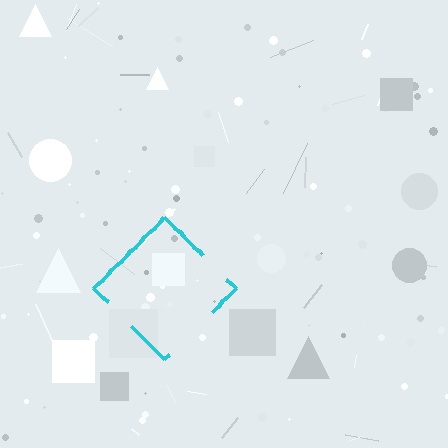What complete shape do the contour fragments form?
The contour fragments form a diamond.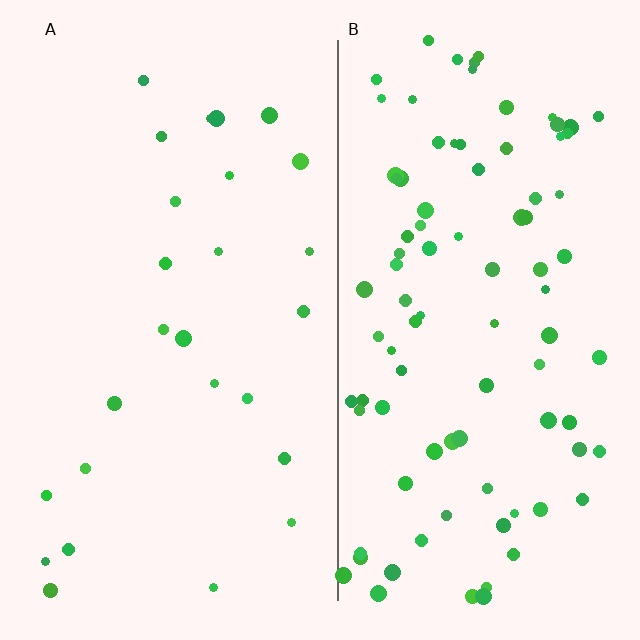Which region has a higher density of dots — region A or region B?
B (the right).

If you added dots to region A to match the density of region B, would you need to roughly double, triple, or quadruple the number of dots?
Approximately quadruple.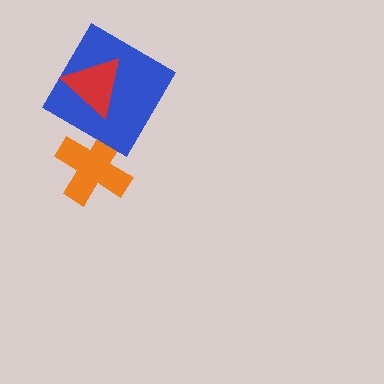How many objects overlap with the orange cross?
1 object overlaps with the orange cross.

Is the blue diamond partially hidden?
Yes, it is partially covered by another shape.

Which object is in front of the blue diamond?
The red triangle is in front of the blue diamond.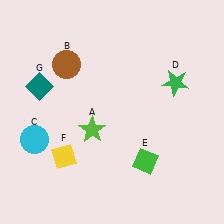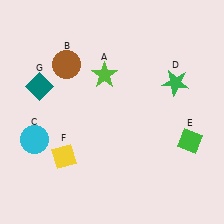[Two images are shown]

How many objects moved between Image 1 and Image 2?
2 objects moved between the two images.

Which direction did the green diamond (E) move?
The green diamond (E) moved right.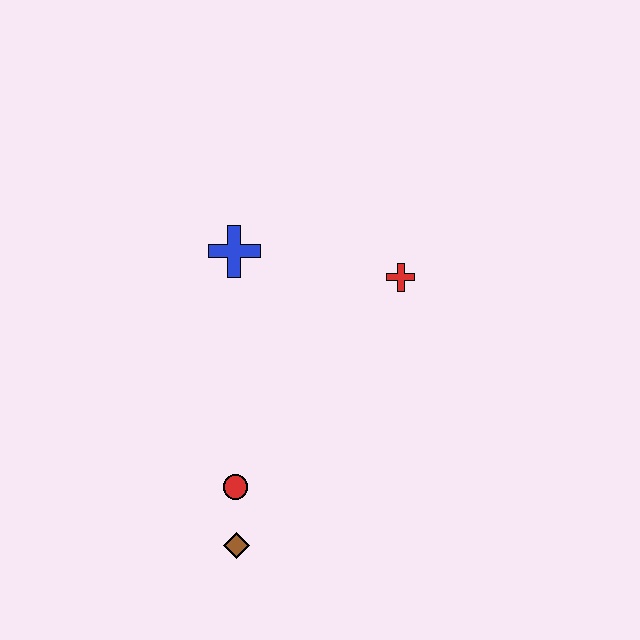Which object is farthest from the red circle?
The red cross is farthest from the red circle.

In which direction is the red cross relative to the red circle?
The red cross is above the red circle.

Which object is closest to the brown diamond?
The red circle is closest to the brown diamond.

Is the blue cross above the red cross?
Yes